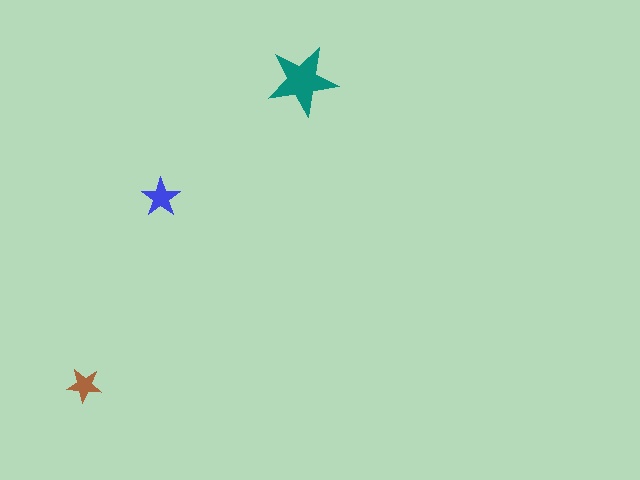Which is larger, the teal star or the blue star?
The teal one.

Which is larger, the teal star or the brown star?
The teal one.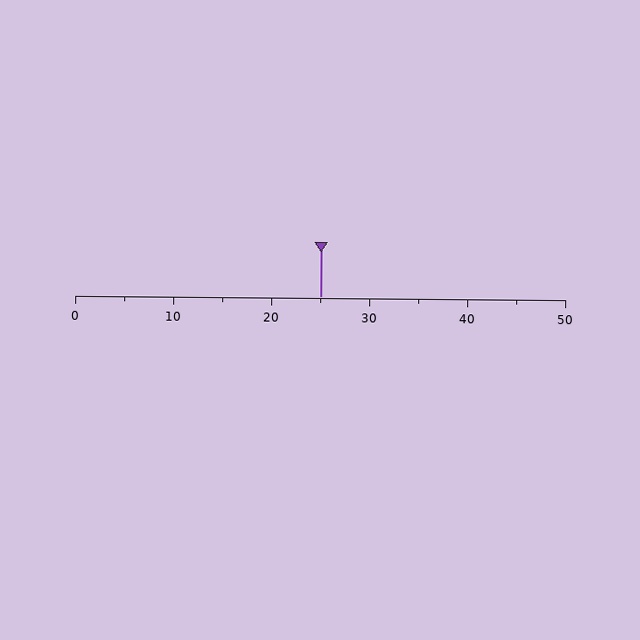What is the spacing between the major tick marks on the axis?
The major ticks are spaced 10 apart.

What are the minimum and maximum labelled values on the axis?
The axis runs from 0 to 50.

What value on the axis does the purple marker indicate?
The marker indicates approximately 25.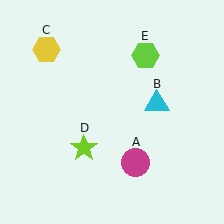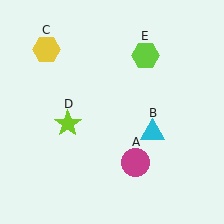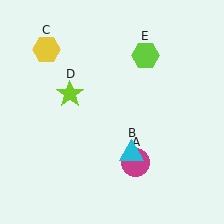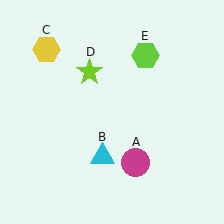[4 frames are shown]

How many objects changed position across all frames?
2 objects changed position: cyan triangle (object B), lime star (object D).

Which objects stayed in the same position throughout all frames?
Magenta circle (object A) and yellow hexagon (object C) and lime hexagon (object E) remained stationary.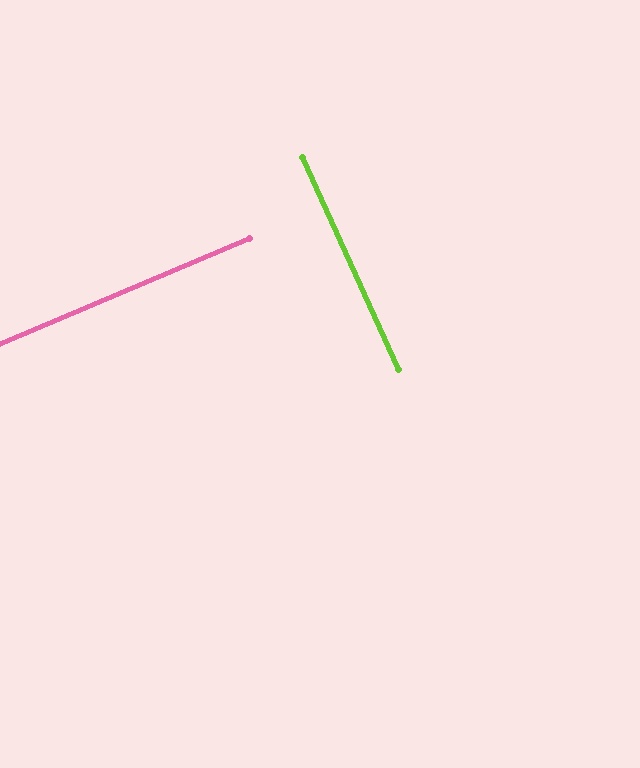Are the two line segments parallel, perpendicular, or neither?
Perpendicular — they meet at approximately 89°.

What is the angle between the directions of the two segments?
Approximately 89 degrees.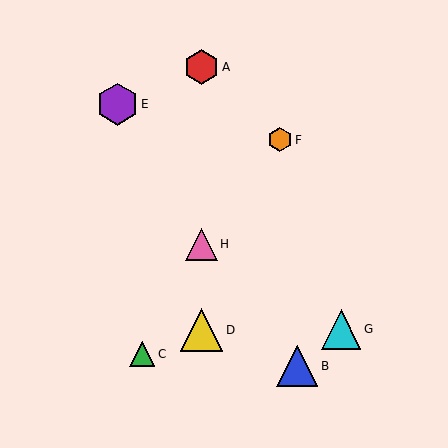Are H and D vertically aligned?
Yes, both are at x≈201.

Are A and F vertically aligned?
No, A is at x≈201 and F is at x≈280.